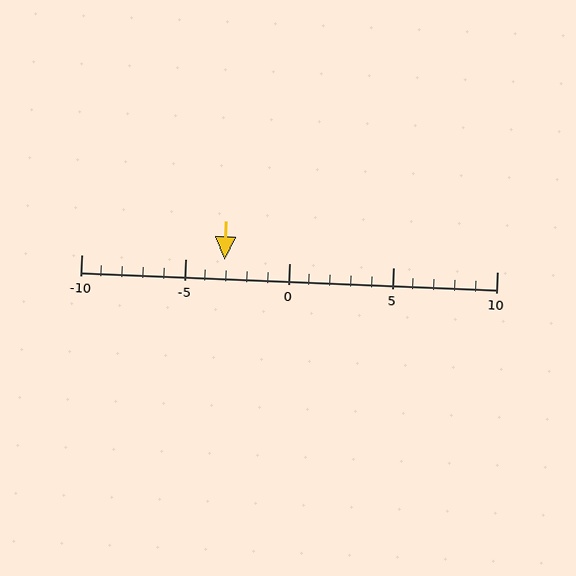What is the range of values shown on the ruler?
The ruler shows values from -10 to 10.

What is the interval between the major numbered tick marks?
The major tick marks are spaced 5 units apart.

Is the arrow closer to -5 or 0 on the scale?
The arrow is closer to -5.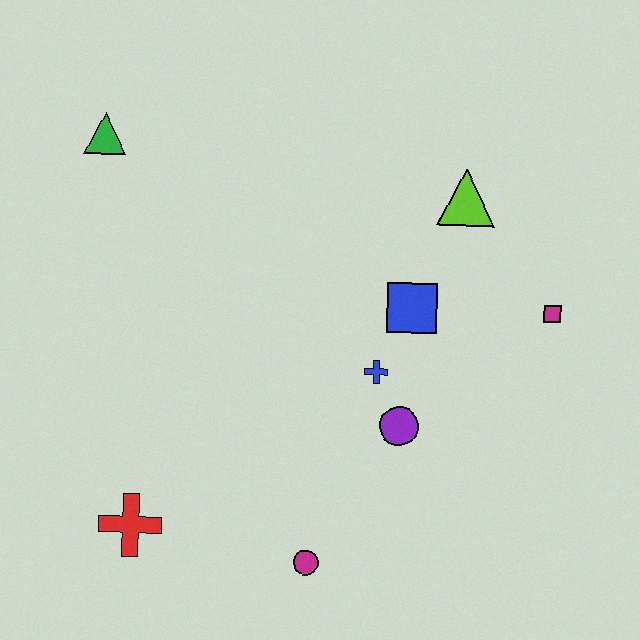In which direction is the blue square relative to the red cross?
The blue square is to the right of the red cross.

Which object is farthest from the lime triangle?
The red cross is farthest from the lime triangle.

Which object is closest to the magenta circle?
The purple circle is closest to the magenta circle.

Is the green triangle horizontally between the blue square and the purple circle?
No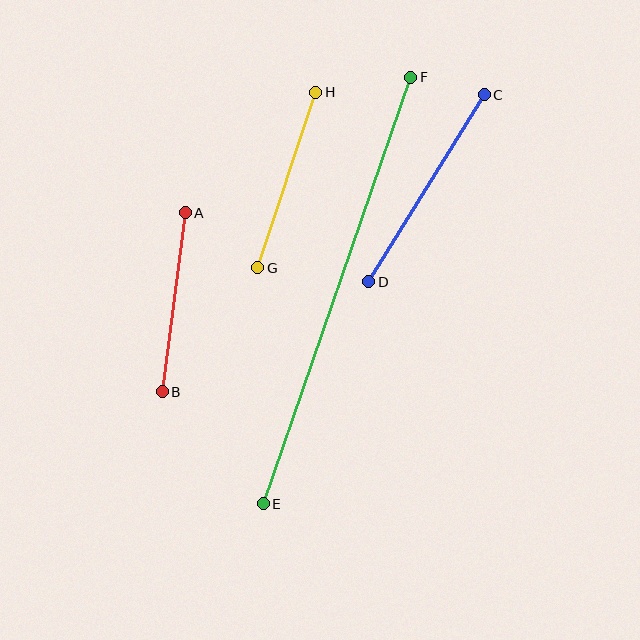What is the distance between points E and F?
The distance is approximately 451 pixels.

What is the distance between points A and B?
The distance is approximately 180 pixels.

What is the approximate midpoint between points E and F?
The midpoint is at approximately (337, 291) pixels.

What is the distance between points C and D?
The distance is approximately 220 pixels.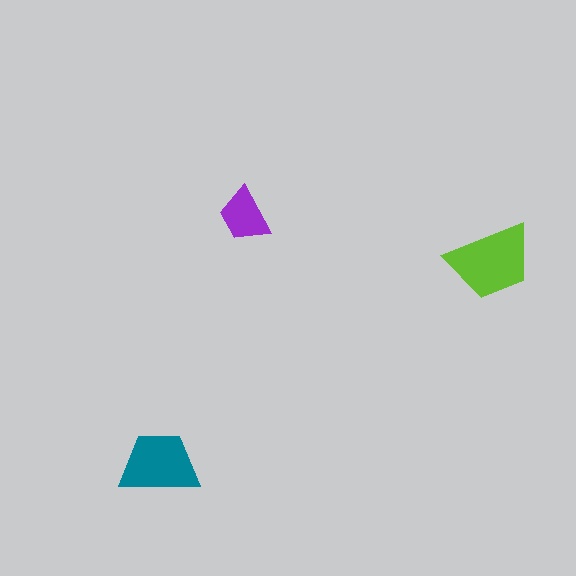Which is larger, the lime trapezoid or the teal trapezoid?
The lime one.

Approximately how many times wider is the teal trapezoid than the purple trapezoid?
About 1.5 times wider.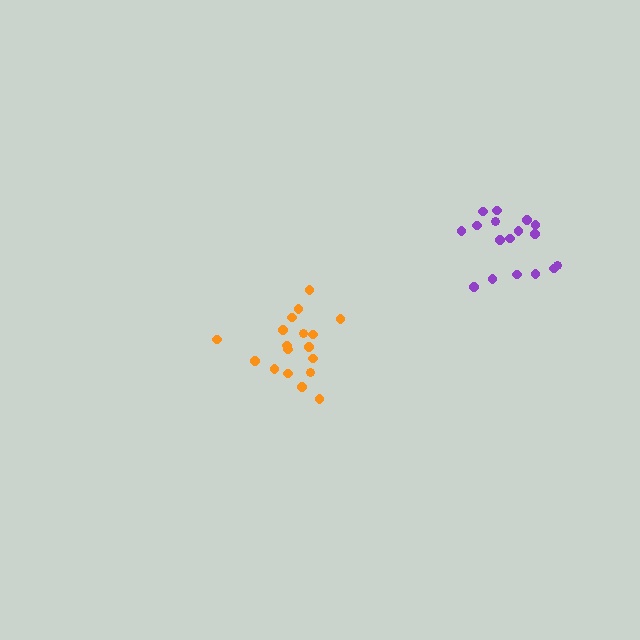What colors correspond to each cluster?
The clusters are colored: purple, orange.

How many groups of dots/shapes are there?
There are 2 groups.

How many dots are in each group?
Group 1: 17 dots, Group 2: 18 dots (35 total).